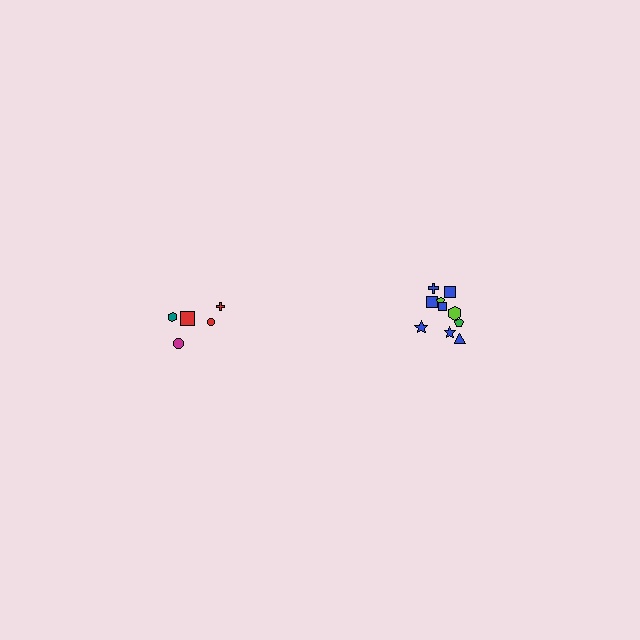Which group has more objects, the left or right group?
The right group.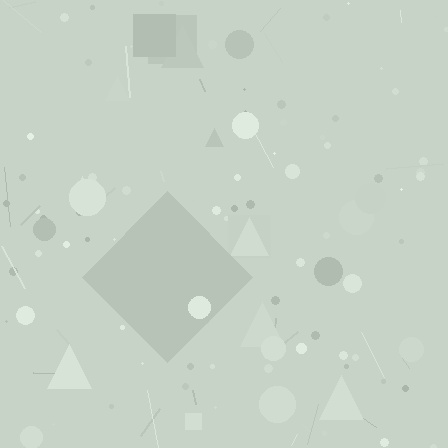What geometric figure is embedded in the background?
A diamond is embedded in the background.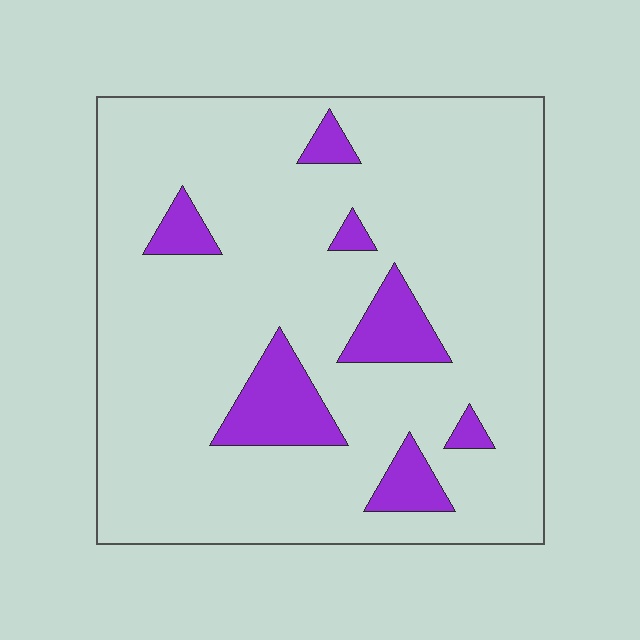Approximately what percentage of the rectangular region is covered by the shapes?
Approximately 15%.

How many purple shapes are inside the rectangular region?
7.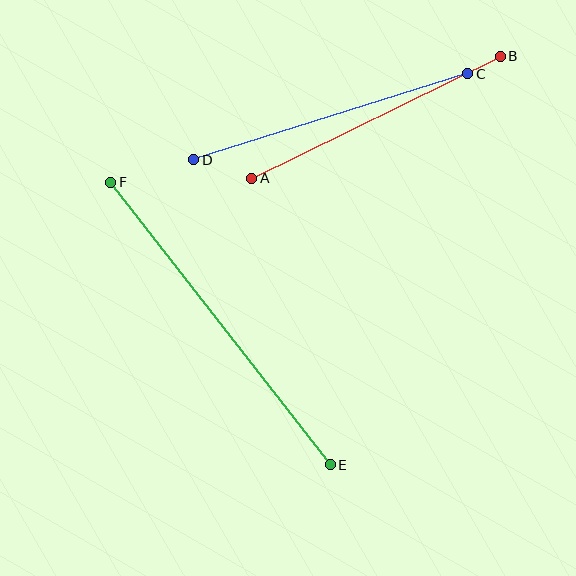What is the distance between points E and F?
The distance is approximately 358 pixels.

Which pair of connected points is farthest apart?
Points E and F are farthest apart.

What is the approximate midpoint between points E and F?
The midpoint is at approximately (221, 324) pixels.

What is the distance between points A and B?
The distance is approximately 277 pixels.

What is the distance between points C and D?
The distance is approximately 287 pixels.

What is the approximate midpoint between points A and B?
The midpoint is at approximately (376, 117) pixels.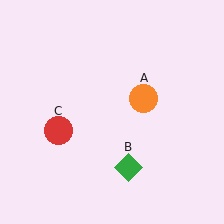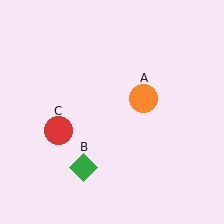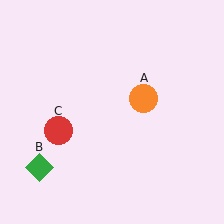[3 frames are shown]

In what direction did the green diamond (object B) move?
The green diamond (object B) moved left.